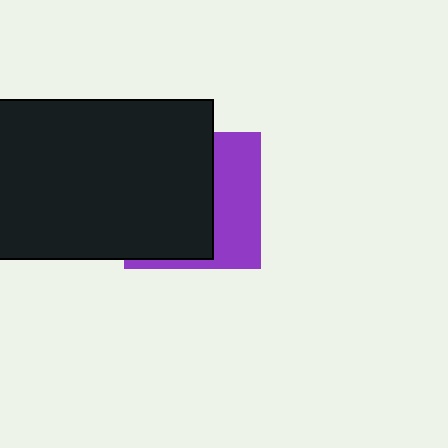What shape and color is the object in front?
The object in front is a black rectangle.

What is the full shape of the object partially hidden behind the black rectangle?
The partially hidden object is a purple square.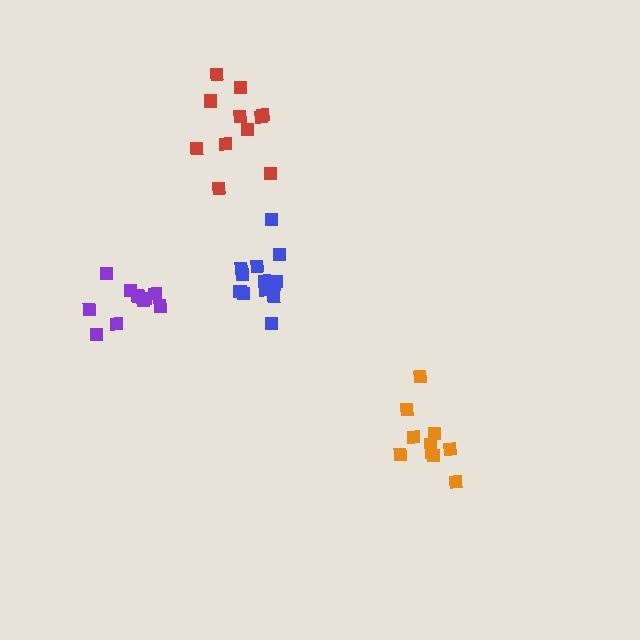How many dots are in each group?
Group 1: 13 dots, Group 2: 11 dots, Group 3: 10 dots, Group 4: 11 dots (45 total).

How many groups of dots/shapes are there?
There are 4 groups.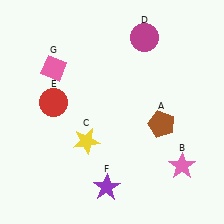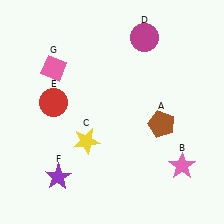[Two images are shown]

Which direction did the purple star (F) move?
The purple star (F) moved left.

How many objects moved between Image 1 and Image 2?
1 object moved between the two images.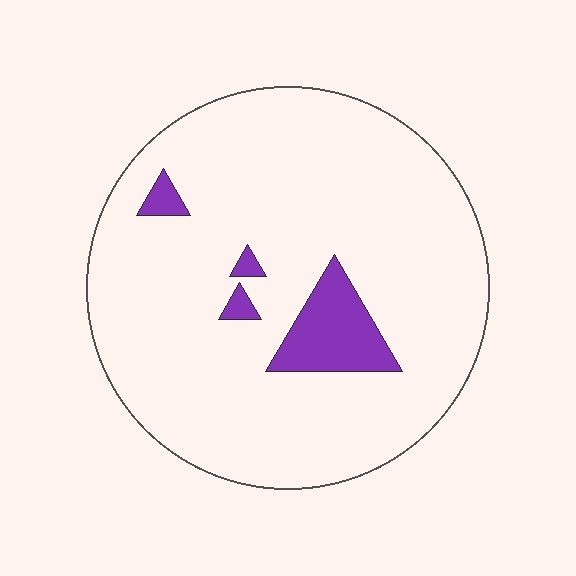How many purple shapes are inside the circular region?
4.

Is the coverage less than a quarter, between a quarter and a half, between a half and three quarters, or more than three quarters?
Less than a quarter.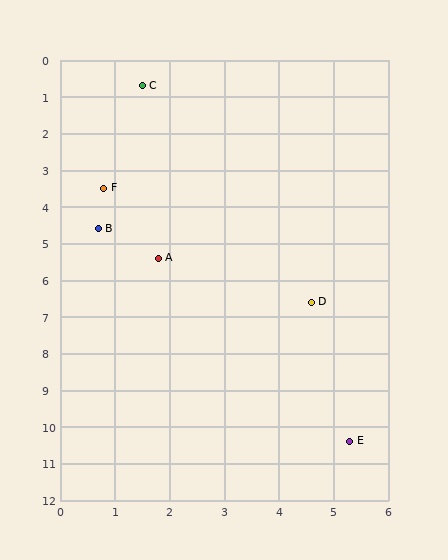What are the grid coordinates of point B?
Point B is at approximately (0.7, 4.6).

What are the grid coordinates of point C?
Point C is at approximately (1.5, 0.7).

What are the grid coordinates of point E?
Point E is at approximately (5.3, 10.4).